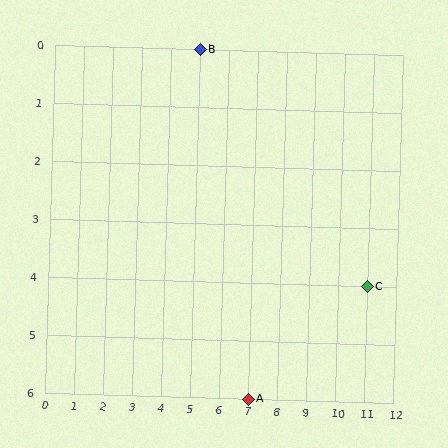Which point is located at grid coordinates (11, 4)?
Point C is at (11, 4).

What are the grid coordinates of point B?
Point B is at grid coordinates (5, 0).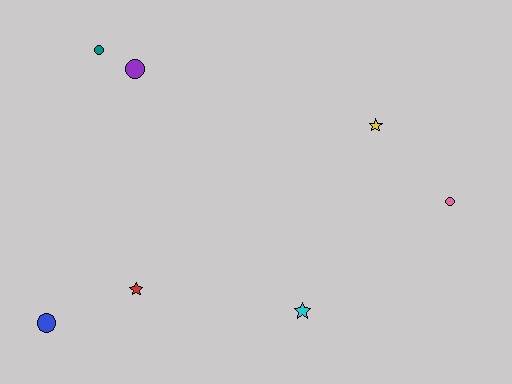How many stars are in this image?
There are 3 stars.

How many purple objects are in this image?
There is 1 purple object.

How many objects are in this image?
There are 7 objects.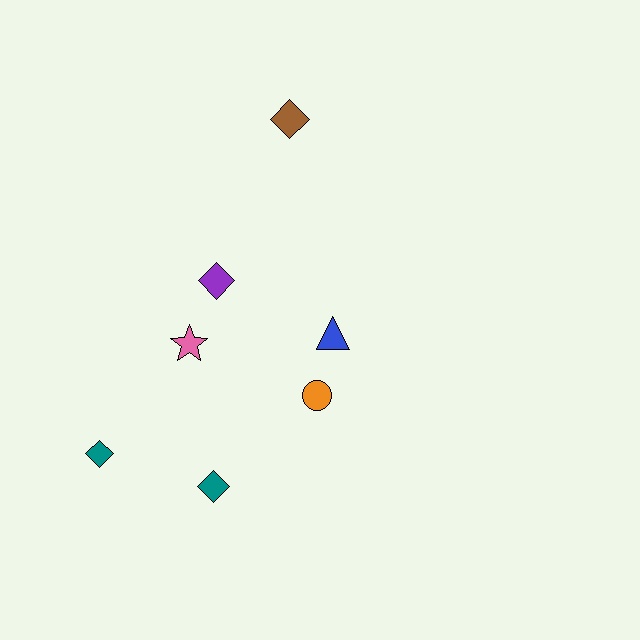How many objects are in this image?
There are 7 objects.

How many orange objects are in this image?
There is 1 orange object.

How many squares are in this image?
There are no squares.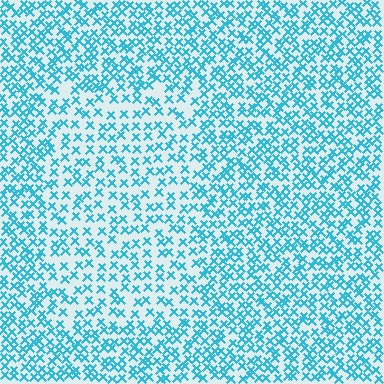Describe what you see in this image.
The image contains small cyan elements arranged at two different densities. A rectangle-shaped region is visible where the elements are less densely packed than the surrounding area.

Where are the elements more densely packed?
The elements are more densely packed outside the rectangle boundary.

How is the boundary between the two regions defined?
The boundary is defined by a change in element density (approximately 1.7x ratio). All elements are the same color, size, and shape.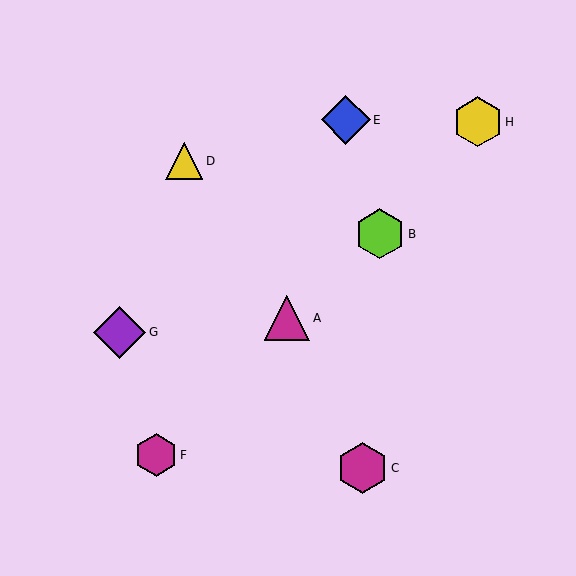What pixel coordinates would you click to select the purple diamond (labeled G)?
Click at (120, 332) to select the purple diamond G.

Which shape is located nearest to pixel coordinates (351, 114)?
The blue diamond (labeled E) at (346, 120) is nearest to that location.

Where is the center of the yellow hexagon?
The center of the yellow hexagon is at (478, 122).